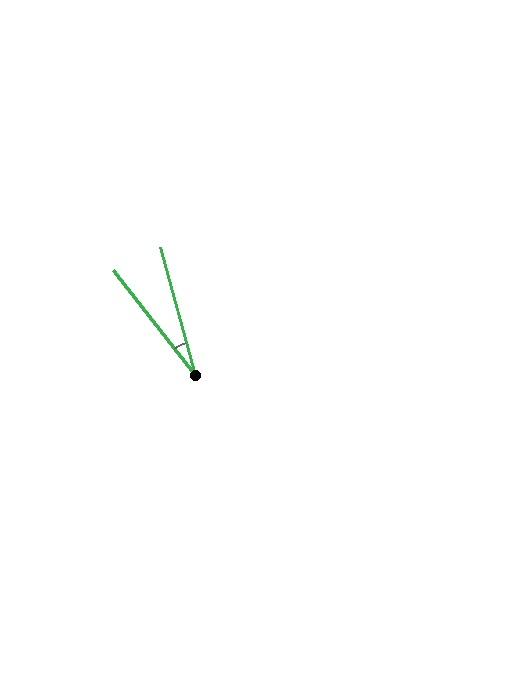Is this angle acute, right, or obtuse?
It is acute.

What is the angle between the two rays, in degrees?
Approximately 23 degrees.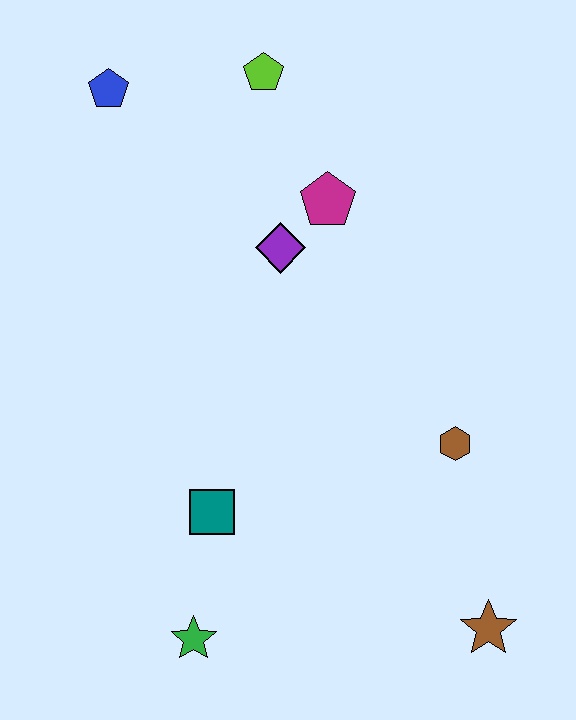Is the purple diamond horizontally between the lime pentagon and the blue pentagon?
No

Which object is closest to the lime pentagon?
The magenta pentagon is closest to the lime pentagon.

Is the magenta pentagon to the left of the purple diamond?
No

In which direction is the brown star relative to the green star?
The brown star is to the right of the green star.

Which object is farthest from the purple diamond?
The brown star is farthest from the purple diamond.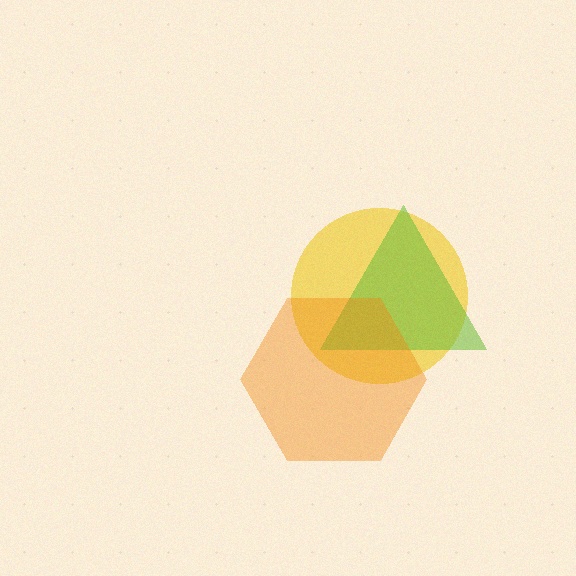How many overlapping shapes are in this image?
There are 3 overlapping shapes in the image.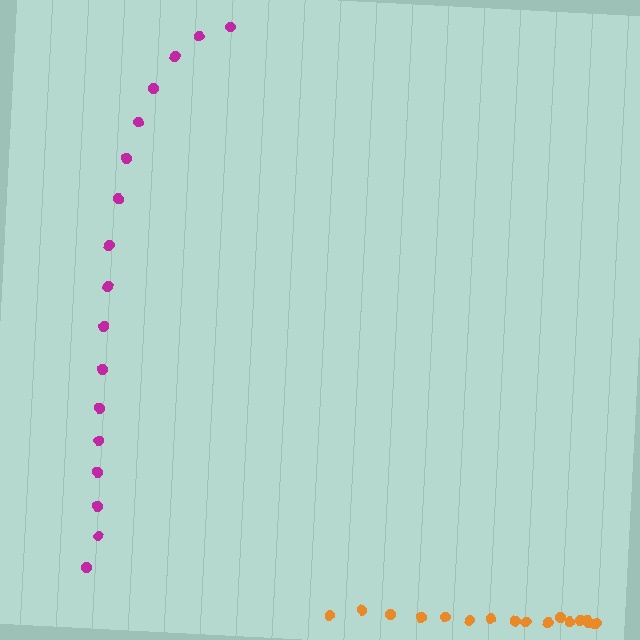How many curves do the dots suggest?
There are 2 distinct paths.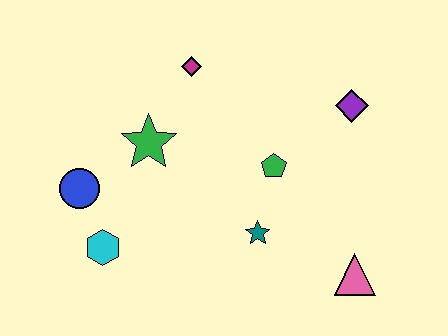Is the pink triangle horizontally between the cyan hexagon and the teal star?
No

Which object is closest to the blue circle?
The cyan hexagon is closest to the blue circle.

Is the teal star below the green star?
Yes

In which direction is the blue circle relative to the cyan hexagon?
The blue circle is above the cyan hexagon.